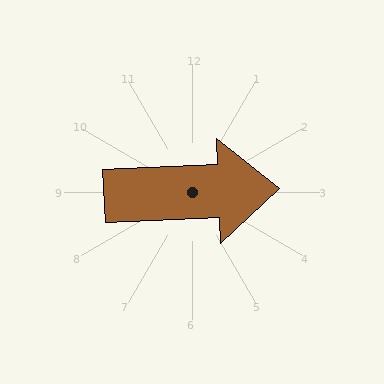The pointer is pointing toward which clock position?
Roughly 3 o'clock.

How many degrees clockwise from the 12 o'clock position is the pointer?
Approximately 87 degrees.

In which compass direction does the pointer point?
East.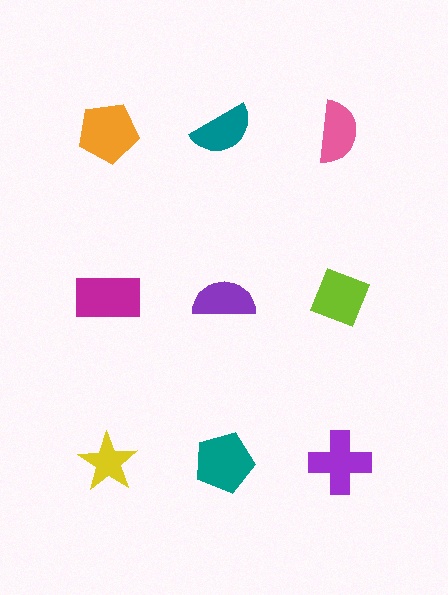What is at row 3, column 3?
A purple cross.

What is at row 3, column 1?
A yellow star.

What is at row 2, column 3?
A lime diamond.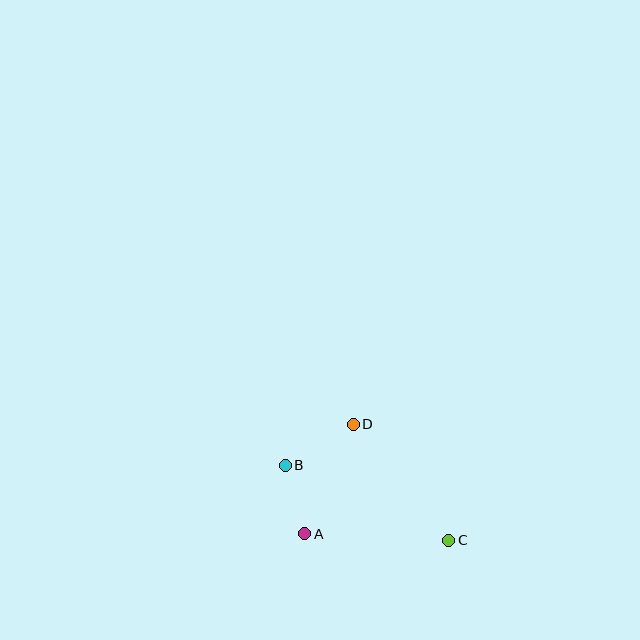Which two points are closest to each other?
Points A and B are closest to each other.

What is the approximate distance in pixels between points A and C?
The distance between A and C is approximately 144 pixels.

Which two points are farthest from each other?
Points B and C are farthest from each other.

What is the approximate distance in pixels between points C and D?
The distance between C and D is approximately 150 pixels.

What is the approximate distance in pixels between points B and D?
The distance between B and D is approximately 80 pixels.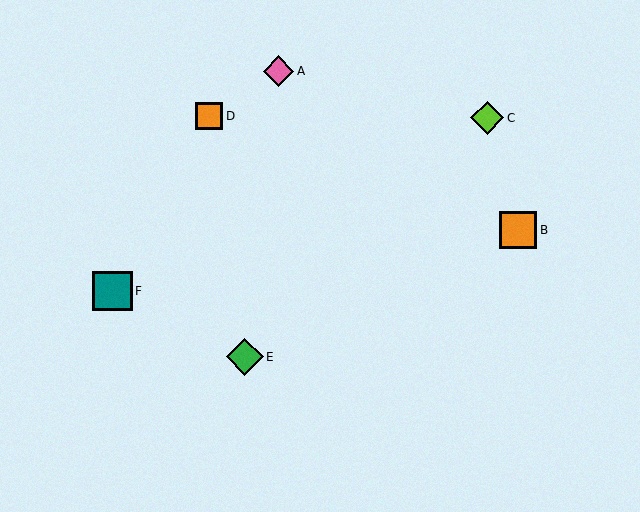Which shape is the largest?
The teal square (labeled F) is the largest.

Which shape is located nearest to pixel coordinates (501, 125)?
The lime diamond (labeled C) at (487, 118) is nearest to that location.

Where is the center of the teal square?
The center of the teal square is at (112, 291).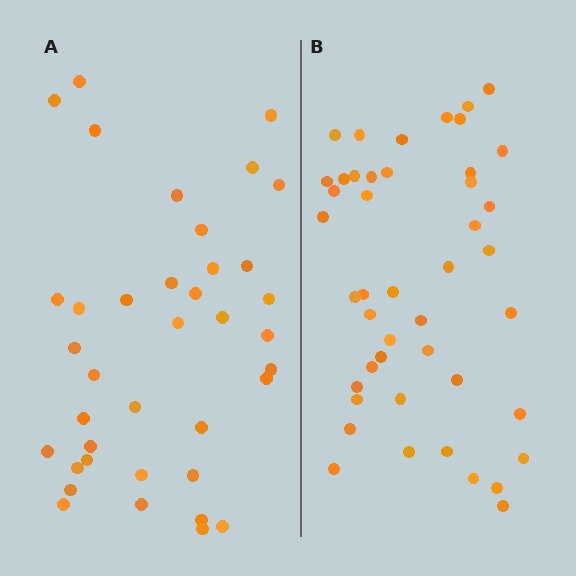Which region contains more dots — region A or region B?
Region B (the right region) has more dots.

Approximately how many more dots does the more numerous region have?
Region B has roughly 8 or so more dots than region A.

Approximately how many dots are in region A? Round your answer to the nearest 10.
About 40 dots. (The exact count is 38, which rounds to 40.)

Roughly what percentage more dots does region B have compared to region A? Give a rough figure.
About 20% more.